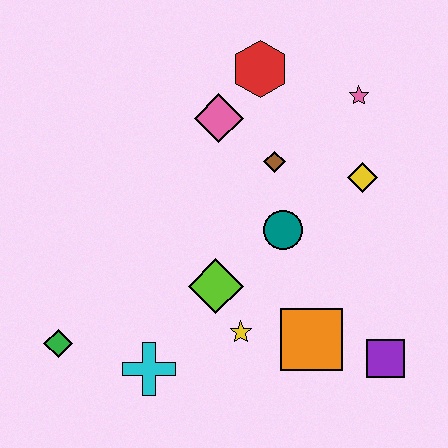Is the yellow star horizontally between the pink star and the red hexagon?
No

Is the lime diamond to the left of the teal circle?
Yes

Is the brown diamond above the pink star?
No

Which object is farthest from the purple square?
The green diamond is farthest from the purple square.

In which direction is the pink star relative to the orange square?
The pink star is above the orange square.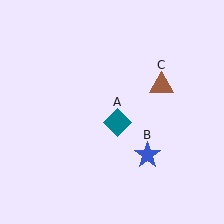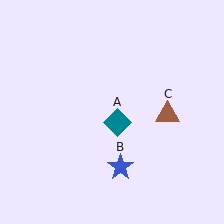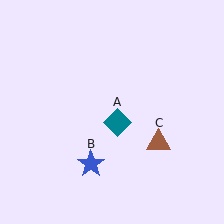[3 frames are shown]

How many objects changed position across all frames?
2 objects changed position: blue star (object B), brown triangle (object C).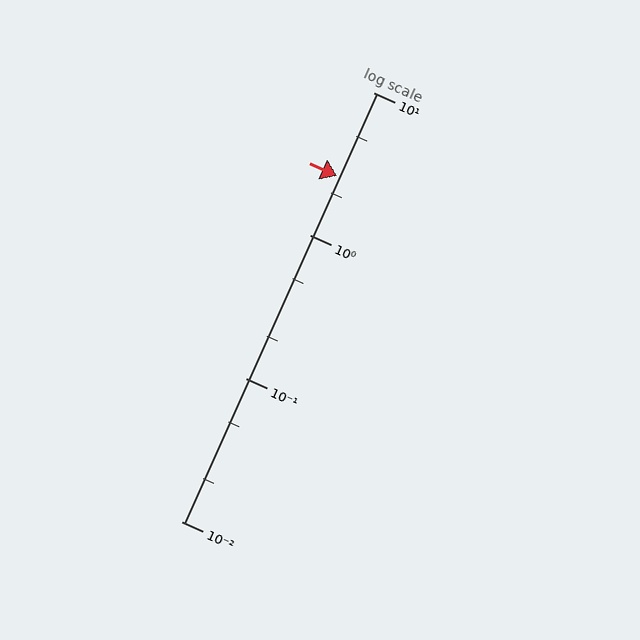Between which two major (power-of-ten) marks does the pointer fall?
The pointer is between 1 and 10.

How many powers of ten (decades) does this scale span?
The scale spans 3 decades, from 0.01 to 10.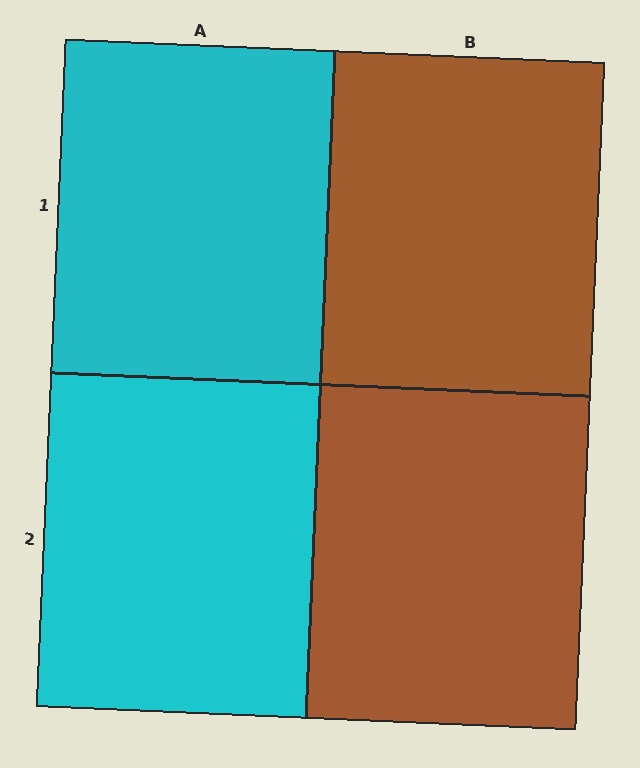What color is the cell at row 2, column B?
Brown.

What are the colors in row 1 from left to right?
Cyan, brown.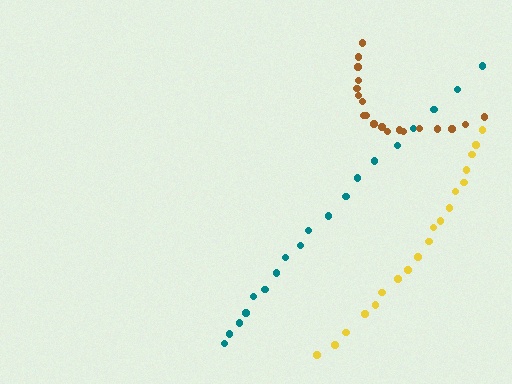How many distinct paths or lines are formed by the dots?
There are 3 distinct paths.